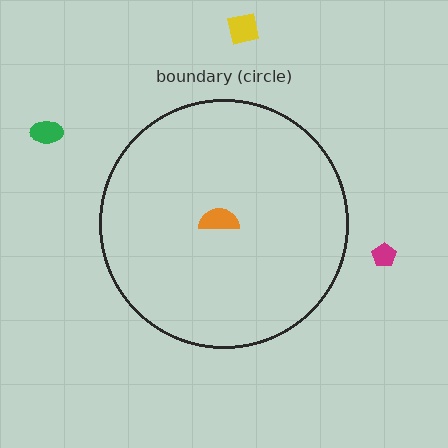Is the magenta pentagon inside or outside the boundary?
Outside.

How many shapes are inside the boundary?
1 inside, 3 outside.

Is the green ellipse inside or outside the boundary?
Outside.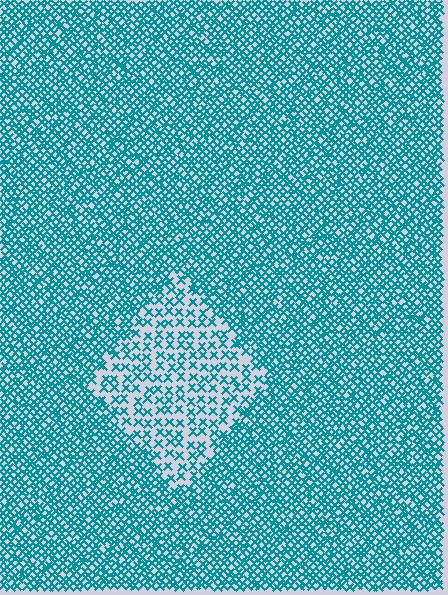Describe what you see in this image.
The image contains small teal elements arranged at two different densities. A diamond-shaped region is visible where the elements are less densely packed than the surrounding area.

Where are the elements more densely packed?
The elements are more densely packed outside the diamond boundary.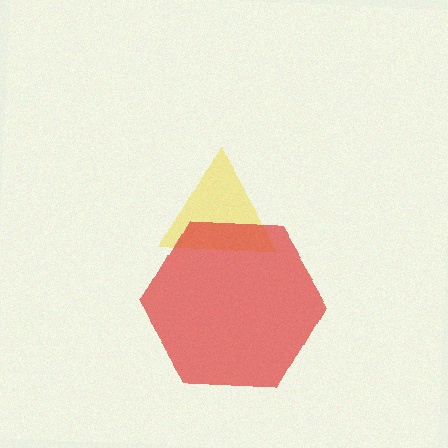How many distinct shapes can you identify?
There are 2 distinct shapes: a yellow triangle, a red hexagon.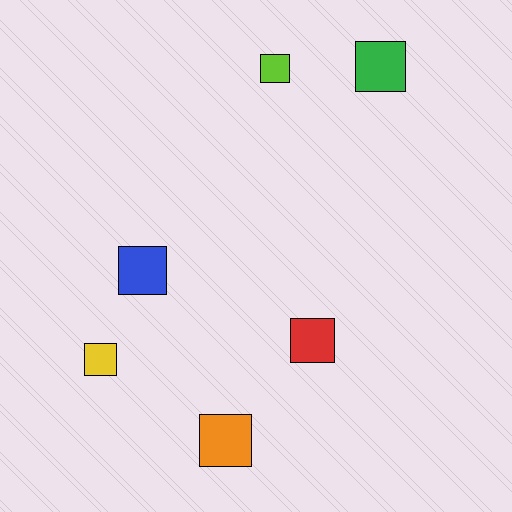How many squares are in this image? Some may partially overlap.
There are 6 squares.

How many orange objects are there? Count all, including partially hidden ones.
There is 1 orange object.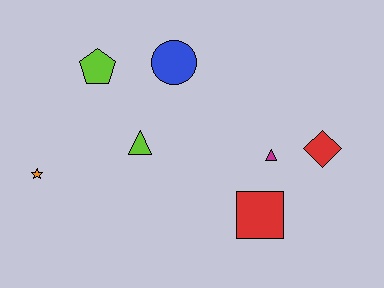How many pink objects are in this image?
There are no pink objects.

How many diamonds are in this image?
There is 1 diamond.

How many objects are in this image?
There are 7 objects.